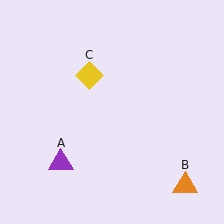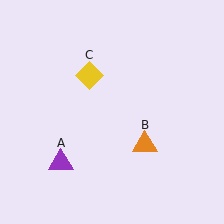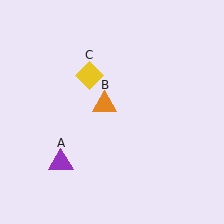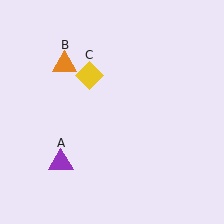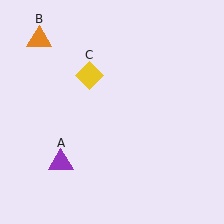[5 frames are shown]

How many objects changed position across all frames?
1 object changed position: orange triangle (object B).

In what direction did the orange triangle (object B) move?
The orange triangle (object B) moved up and to the left.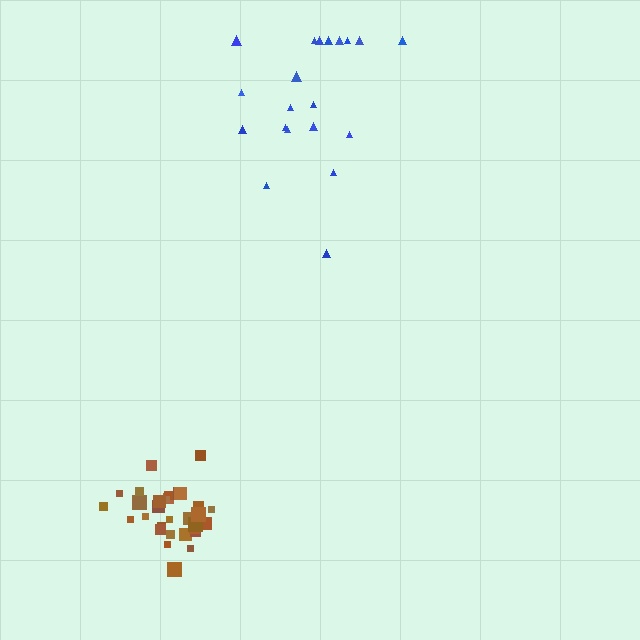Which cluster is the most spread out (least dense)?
Blue.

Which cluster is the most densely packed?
Brown.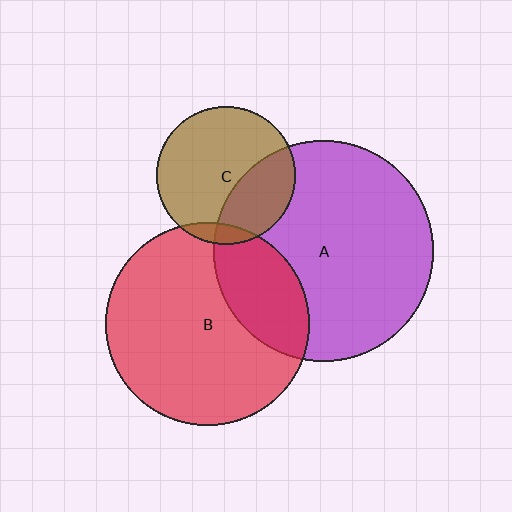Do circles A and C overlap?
Yes.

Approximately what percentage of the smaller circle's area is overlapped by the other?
Approximately 30%.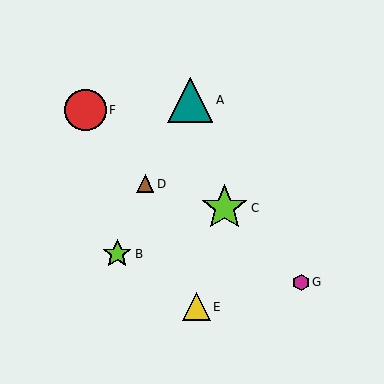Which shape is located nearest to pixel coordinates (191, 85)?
The teal triangle (labeled A) at (190, 100) is nearest to that location.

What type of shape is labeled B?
Shape B is a lime star.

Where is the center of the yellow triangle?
The center of the yellow triangle is at (197, 307).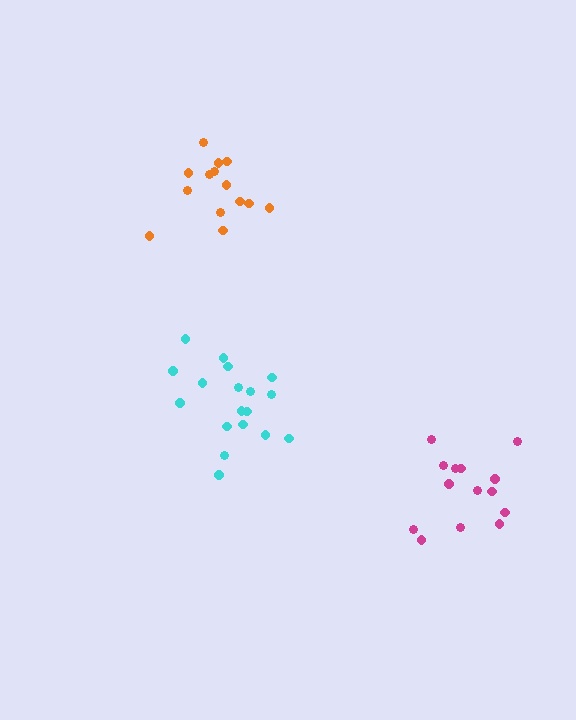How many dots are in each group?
Group 1: 14 dots, Group 2: 18 dots, Group 3: 14 dots (46 total).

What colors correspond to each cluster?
The clusters are colored: magenta, cyan, orange.